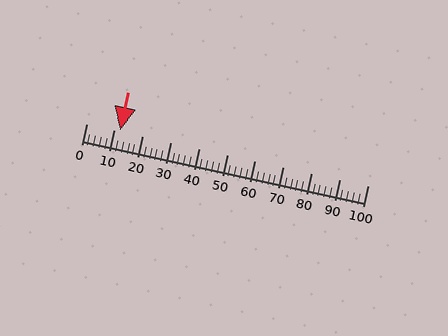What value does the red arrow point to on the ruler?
The red arrow points to approximately 12.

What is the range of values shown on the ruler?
The ruler shows values from 0 to 100.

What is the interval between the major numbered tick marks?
The major tick marks are spaced 10 units apart.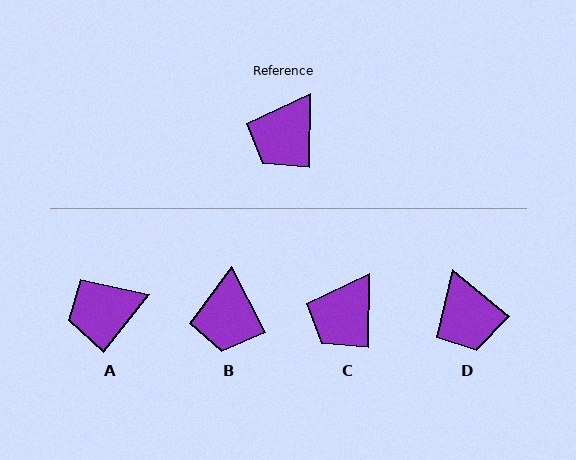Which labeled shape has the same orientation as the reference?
C.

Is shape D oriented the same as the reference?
No, it is off by about 51 degrees.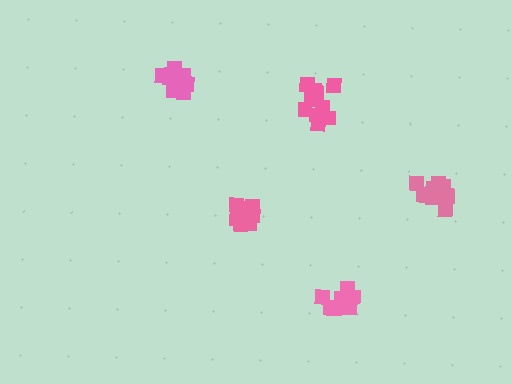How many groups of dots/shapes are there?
There are 5 groups.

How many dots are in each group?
Group 1: 13 dots, Group 2: 12 dots, Group 3: 11 dots, Group 4: 15 dots, Group 5: 15 dots (66 total).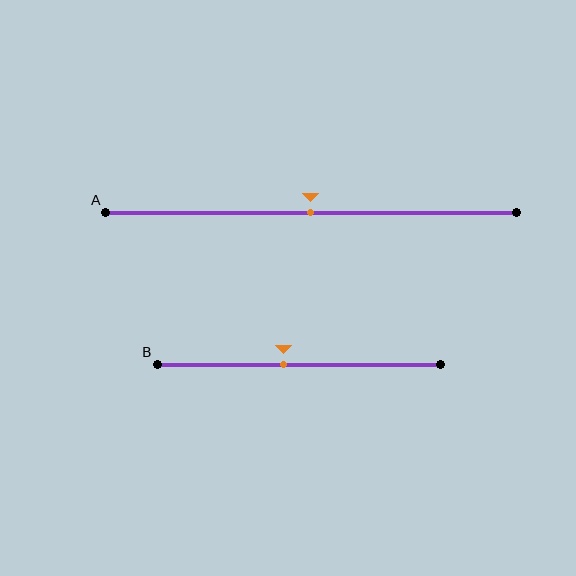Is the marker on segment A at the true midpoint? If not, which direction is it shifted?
Yes, the marker on segment A is at the true midpoint.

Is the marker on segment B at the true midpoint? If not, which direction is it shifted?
No, the marker on segment B is shifted to the left by about 5% of the segment length.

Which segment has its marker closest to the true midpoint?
Segment A has its marker closest to the true midpoint.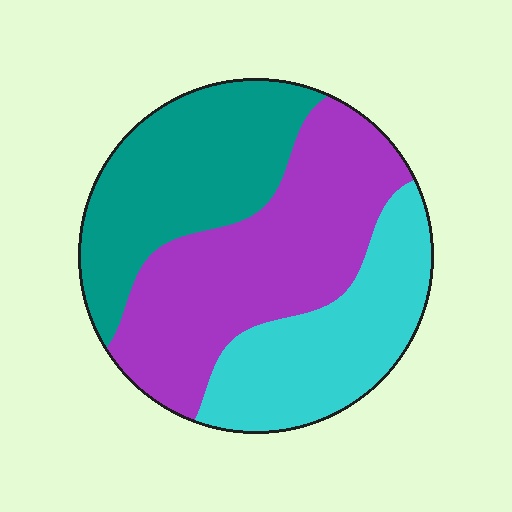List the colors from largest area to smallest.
From largest to smallest: purple, teal, cyan.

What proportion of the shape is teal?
Teal covers about 30% of the shape.